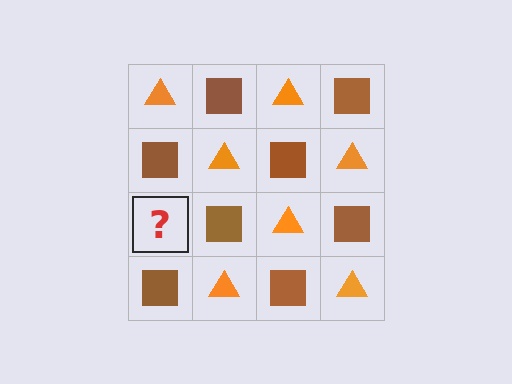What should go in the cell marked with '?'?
The missing cell should contain an orange triangle.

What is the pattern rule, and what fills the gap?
The rule is that it alternates orange triangle and brown square in a checkerboard pattern. The gap should be filled with an orange triangle.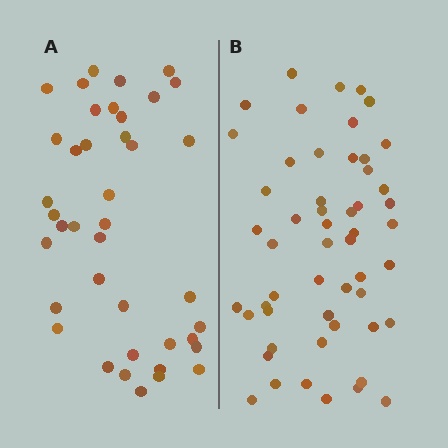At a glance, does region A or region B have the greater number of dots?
Region B (the right region) has more dots.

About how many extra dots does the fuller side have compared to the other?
Region B has approximately 15 more dots than region A.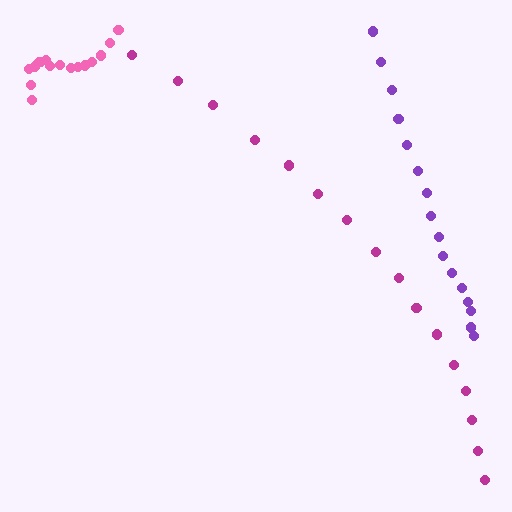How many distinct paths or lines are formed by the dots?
There are 3 distinct paths.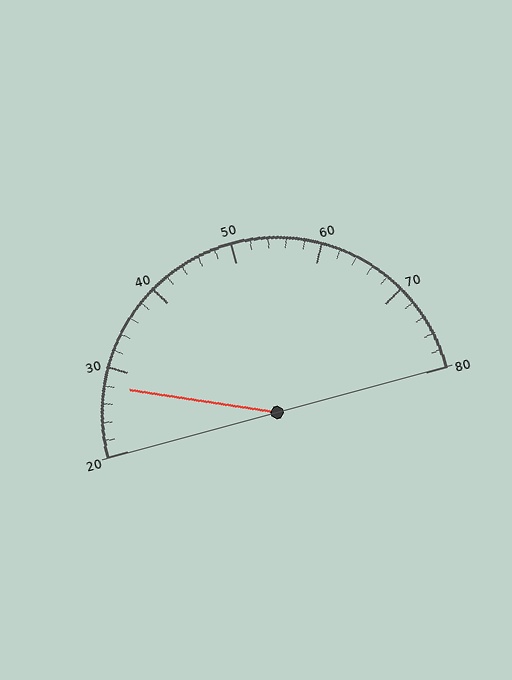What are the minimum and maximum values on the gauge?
The gauge ranges from 20 to 80.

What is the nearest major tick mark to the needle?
The nearest major tick mark is 30.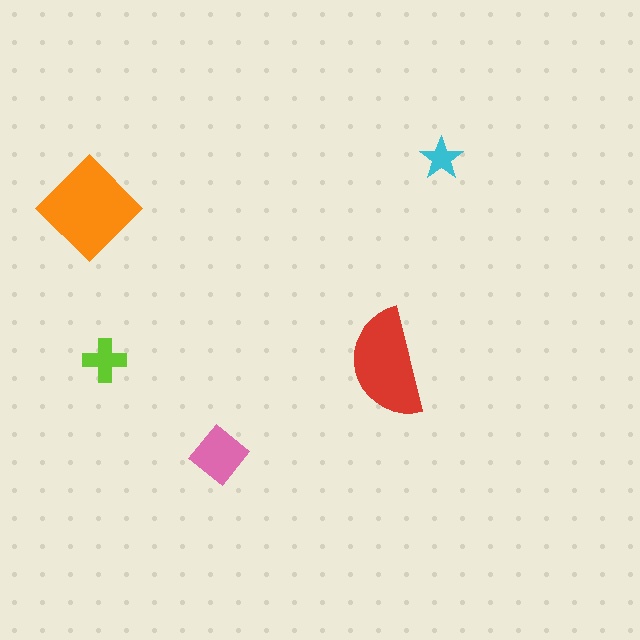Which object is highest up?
The cyan star is topmost.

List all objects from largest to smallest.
The orange diamond, the red semicircle, the pink diamond, the lime cross, the cyan star.